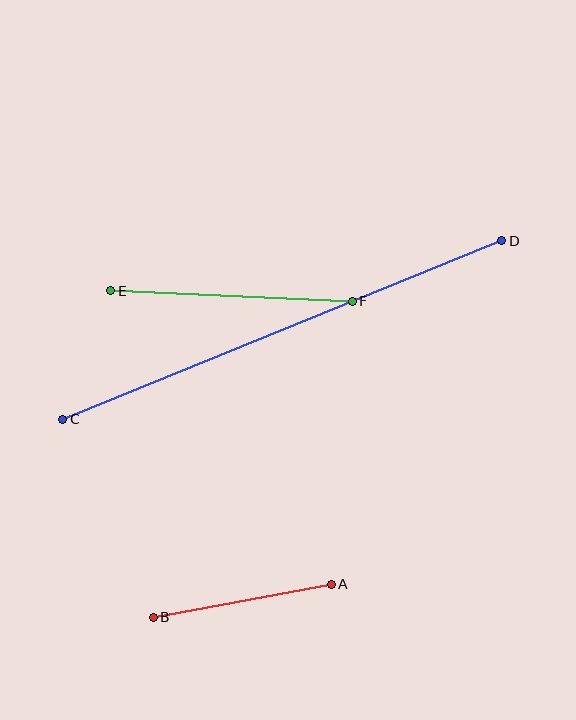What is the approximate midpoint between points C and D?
The midpoint is at approximately (282, 330) pixels.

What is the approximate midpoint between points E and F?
The midpoint is at approximately (231, 296) pixels.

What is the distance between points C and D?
The distance is approximately 474 pixels.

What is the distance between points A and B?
The distance is approximately 181 pixels.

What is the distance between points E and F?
The distance is approximately 241 pixels.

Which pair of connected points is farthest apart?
Points C and D are farthest apart.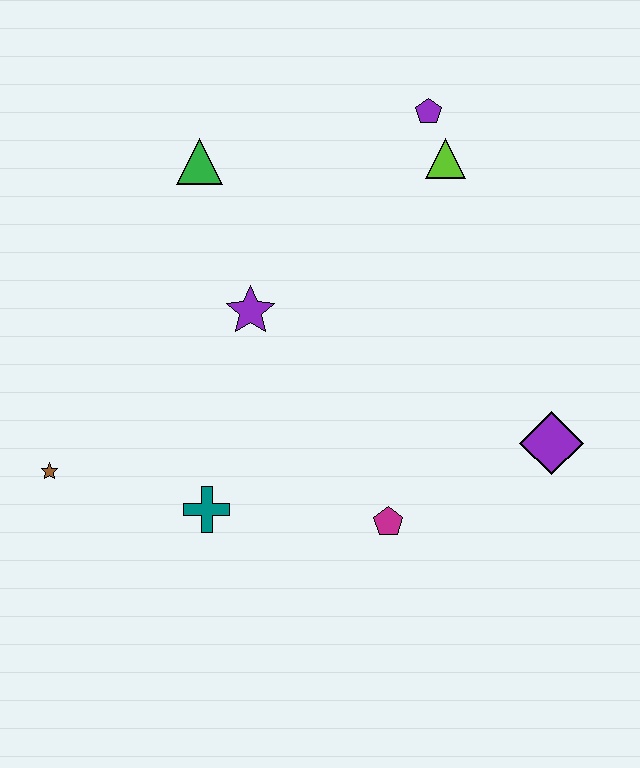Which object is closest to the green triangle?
The purple star is closest to the green triangle.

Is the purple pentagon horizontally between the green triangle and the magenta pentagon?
No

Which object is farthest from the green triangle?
The purple diamond is farthest from the green triangle.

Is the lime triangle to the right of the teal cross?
Yes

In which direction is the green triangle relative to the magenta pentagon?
The green triangle is above the magenta pentagon.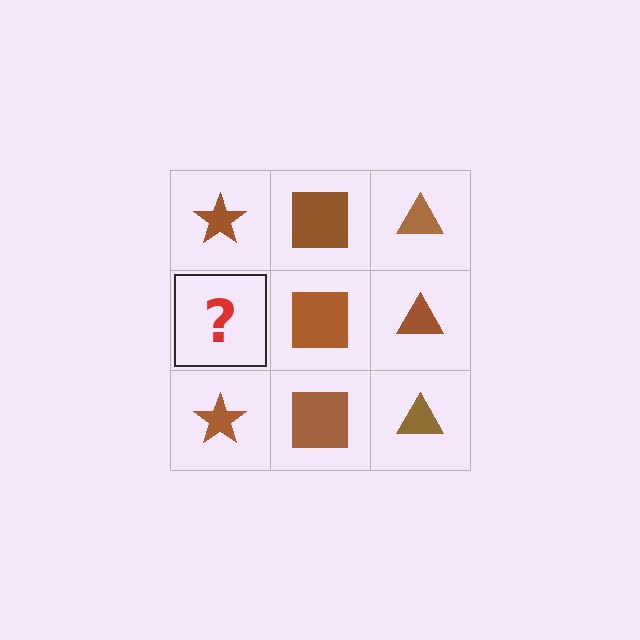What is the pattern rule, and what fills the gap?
The rule is that each column has a consistent shape. The gap should be filled with a brown star.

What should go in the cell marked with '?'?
The missing cell should contain a brown star.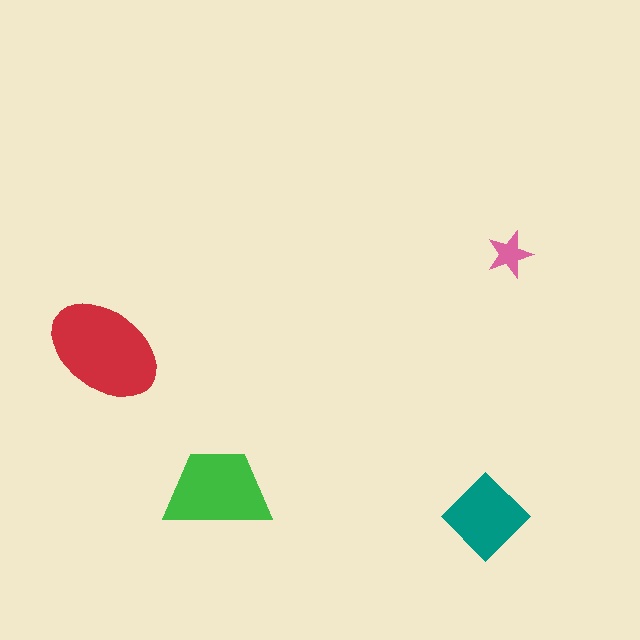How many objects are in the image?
There are 4 objects in the image.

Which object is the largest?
The red ellipse.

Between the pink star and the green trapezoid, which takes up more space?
The green trapezoid.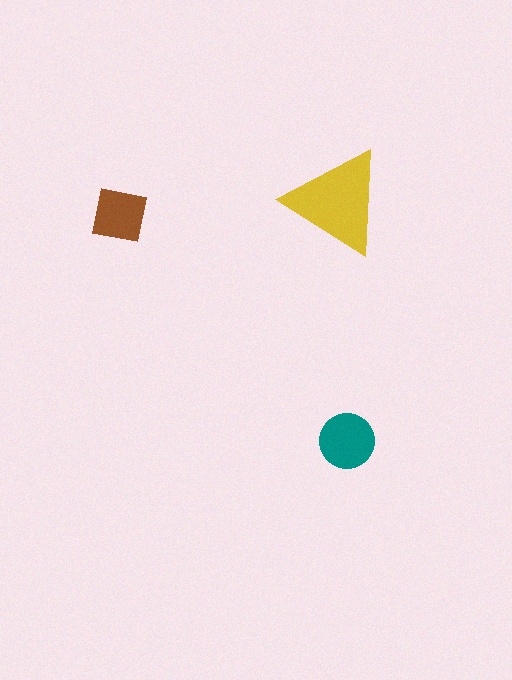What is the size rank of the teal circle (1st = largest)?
2nd.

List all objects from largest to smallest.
The yellow triangle, the teal circle, the brown square.